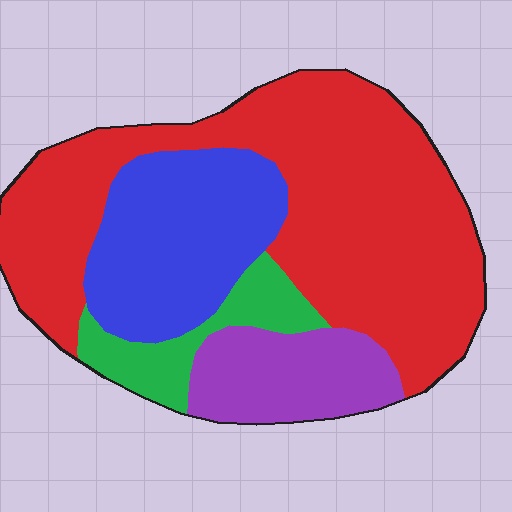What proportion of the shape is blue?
Blue takes up less than a quarter of the shape.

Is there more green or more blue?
Blue.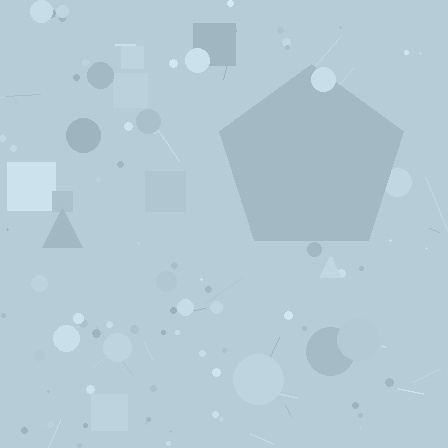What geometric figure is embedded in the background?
A pentagon is embedded in the background.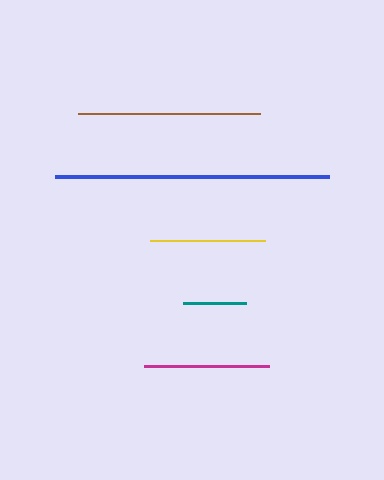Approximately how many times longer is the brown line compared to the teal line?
The brown line is approximately 2.9 times the length of the teal line.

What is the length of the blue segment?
The blue segment is approximately 274 pixels long.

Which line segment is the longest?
The blue line is the longest at approximately 274 pixels.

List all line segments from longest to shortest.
From longest to shortest: blue, brown, magenta, yellow, teal.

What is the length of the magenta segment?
The magenta segment is approximately 125 pixels long.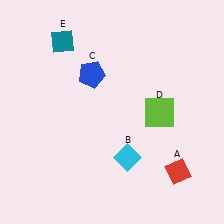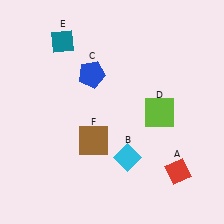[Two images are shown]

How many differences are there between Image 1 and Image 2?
There is 1 difference between the two images.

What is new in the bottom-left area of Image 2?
A brown square (F) was added in the bottom-left area of Image 2.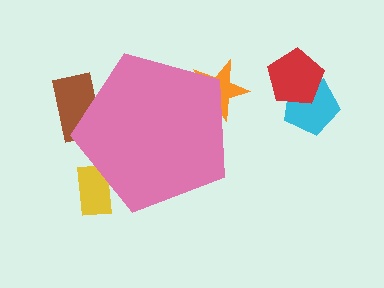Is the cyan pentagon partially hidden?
No, the cyan pentagon is fully visible.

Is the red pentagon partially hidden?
No, the red pentagon is fully visible.